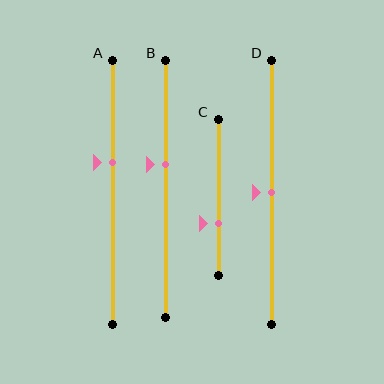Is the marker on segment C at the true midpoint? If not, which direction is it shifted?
No, the marker on segment C is shifted downward by about 17% of the segment length.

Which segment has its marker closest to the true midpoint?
Segment D has its marker closest to the true midpoint.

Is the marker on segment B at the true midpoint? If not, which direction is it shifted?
No, the marker on segment B is shifted upward by about 9% of the segment length.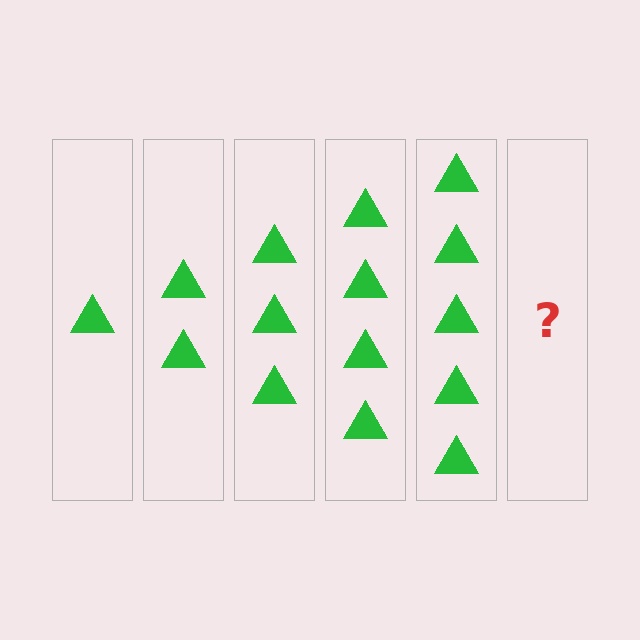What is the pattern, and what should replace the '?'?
The pattern is that each step adds one more triangle. The '?' should be 6 triangles.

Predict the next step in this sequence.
The next step is 6 triangles.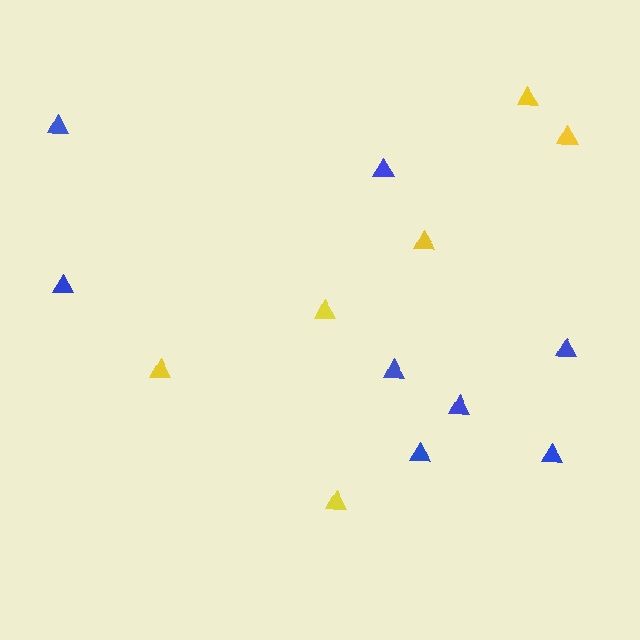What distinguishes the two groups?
There are 2 groups: one group of yellow triangles (6) and one group of blue triangles (8).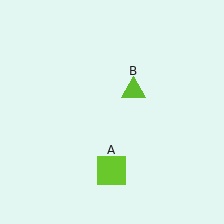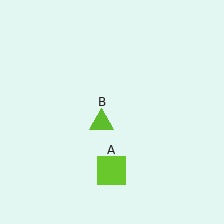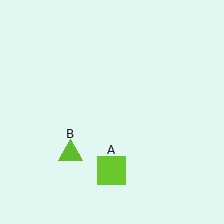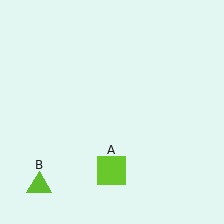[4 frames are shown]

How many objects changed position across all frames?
1 object changed position: lime triangle (object B).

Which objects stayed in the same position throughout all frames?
Lime square (object A) remained stationary.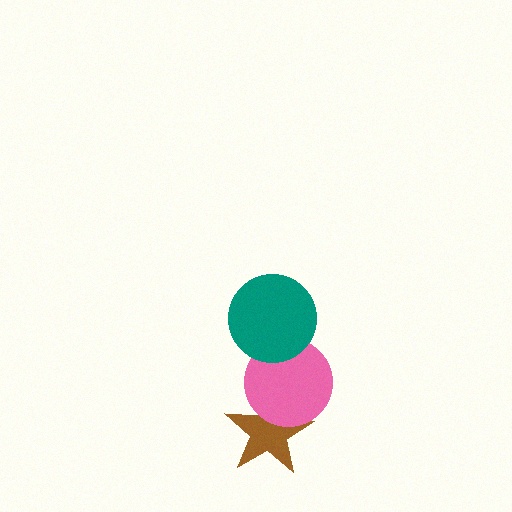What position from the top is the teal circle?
The teal circle is 1st from the top.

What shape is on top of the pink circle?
The teal circle is on top of the pink circle.